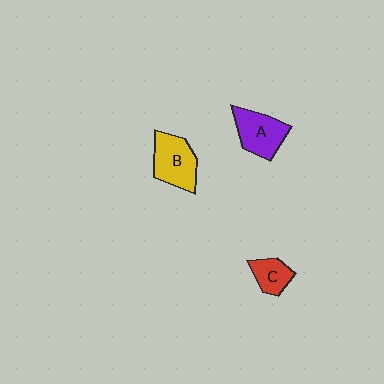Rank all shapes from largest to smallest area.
From largest to smallest: B (yellow), A (purple), C (red).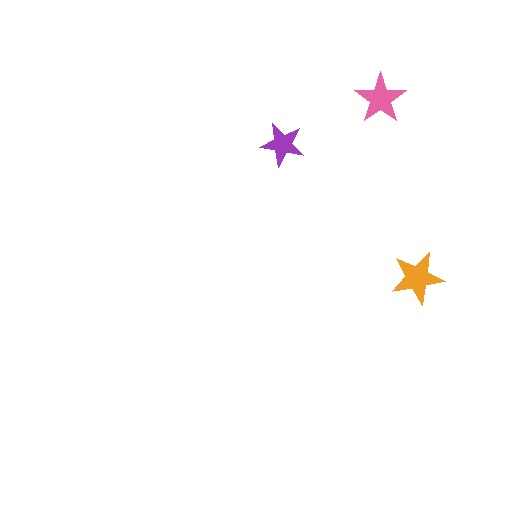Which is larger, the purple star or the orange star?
The orange one.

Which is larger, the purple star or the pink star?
The pink one.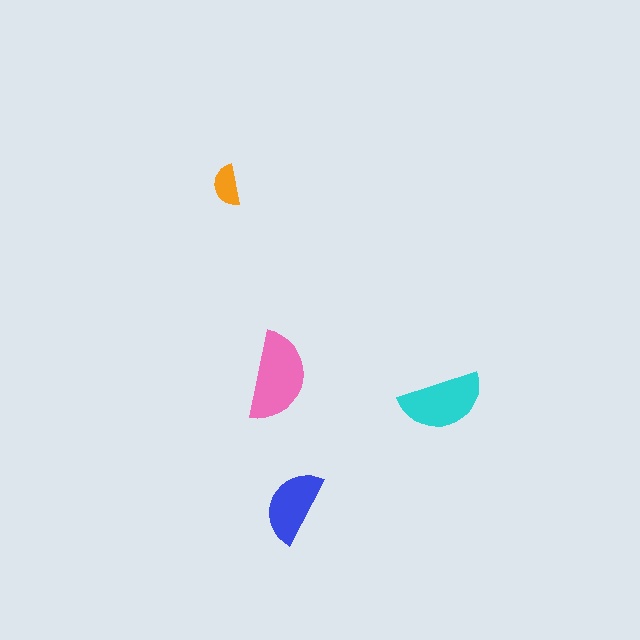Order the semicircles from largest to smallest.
the pink one, the cyan one, the blue one, the orange one.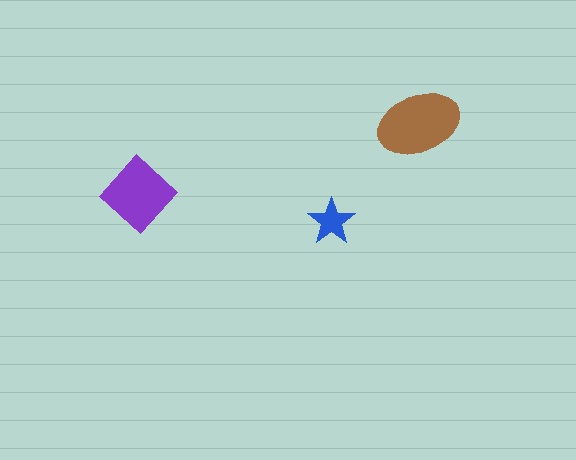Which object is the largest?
The brown ellipse.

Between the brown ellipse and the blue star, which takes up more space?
The brown ellipse.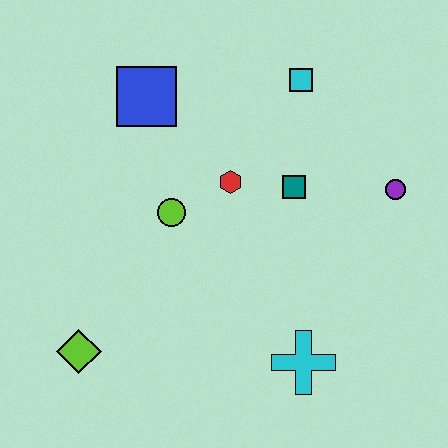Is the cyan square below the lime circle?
No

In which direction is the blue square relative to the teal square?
The blue square is to the left of the teal square.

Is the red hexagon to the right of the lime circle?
Yes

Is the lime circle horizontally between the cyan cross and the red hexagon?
No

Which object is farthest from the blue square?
The cyan cross is farthest from the blue square.